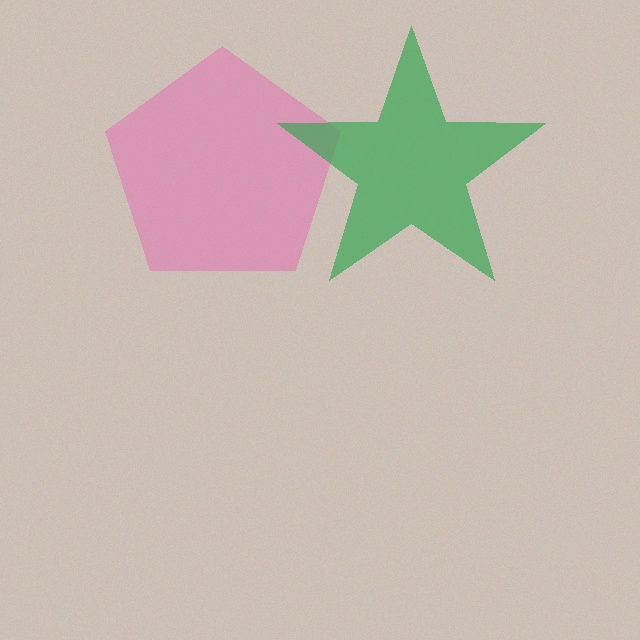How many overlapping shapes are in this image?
There are 2 overlapping shapes in the image.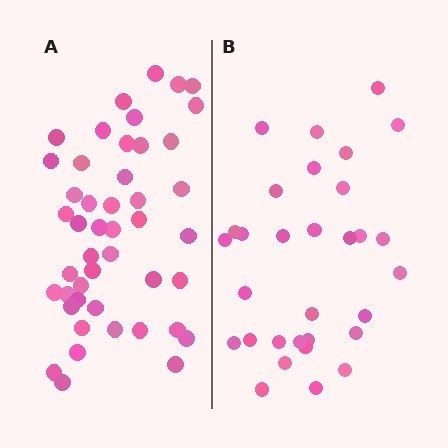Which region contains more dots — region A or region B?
Region A (the left region) has more dots.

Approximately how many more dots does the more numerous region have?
Region A has approximately 15 more dots than region B.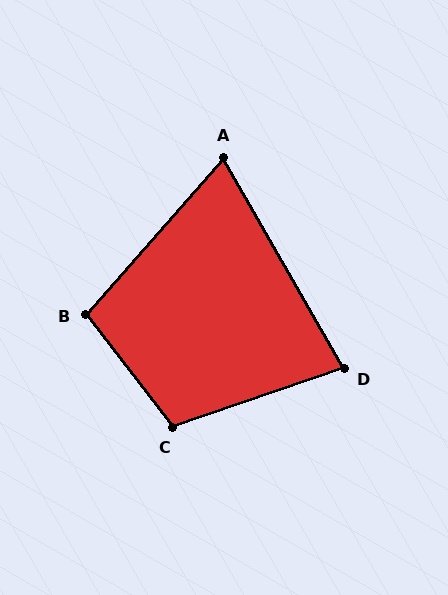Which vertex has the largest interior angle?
C, at approximately 109 degrees.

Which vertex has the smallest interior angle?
A, at approximately 71 degrees.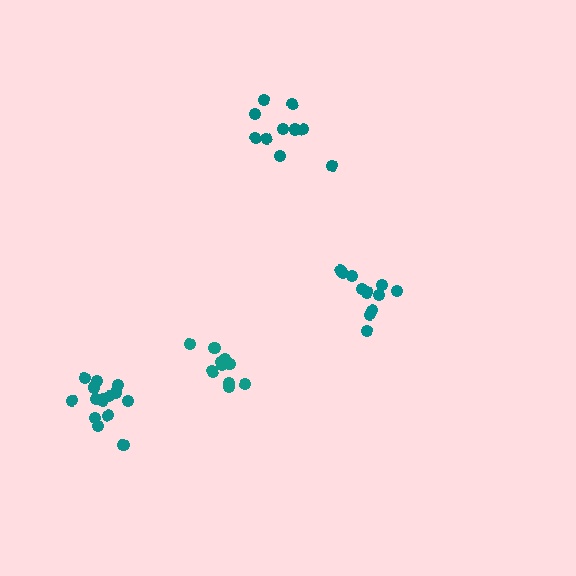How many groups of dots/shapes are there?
There are 4 groups.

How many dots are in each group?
Group 1: 10 dots, Group 2: 10 dots, Group 3: 11 dots, Group 4: 15 dots (46 total).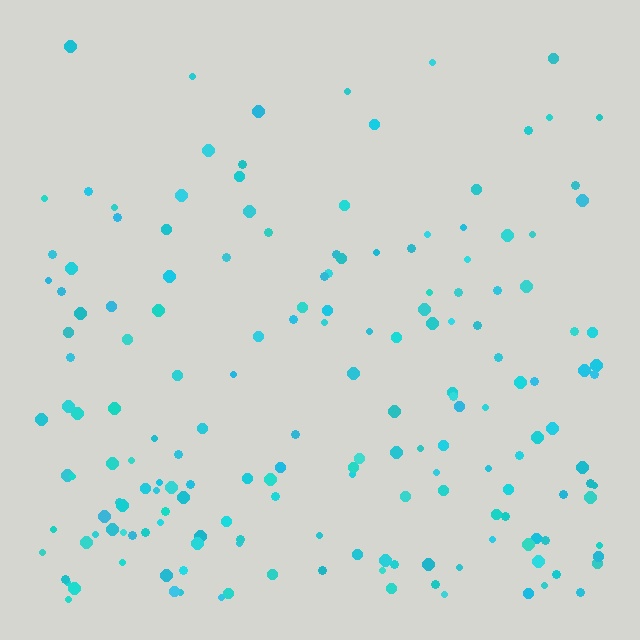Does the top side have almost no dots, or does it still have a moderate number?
Still a moderate number, just noticeably fewer than the bottom.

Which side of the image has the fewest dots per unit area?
The top.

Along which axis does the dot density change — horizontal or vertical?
Vertical.